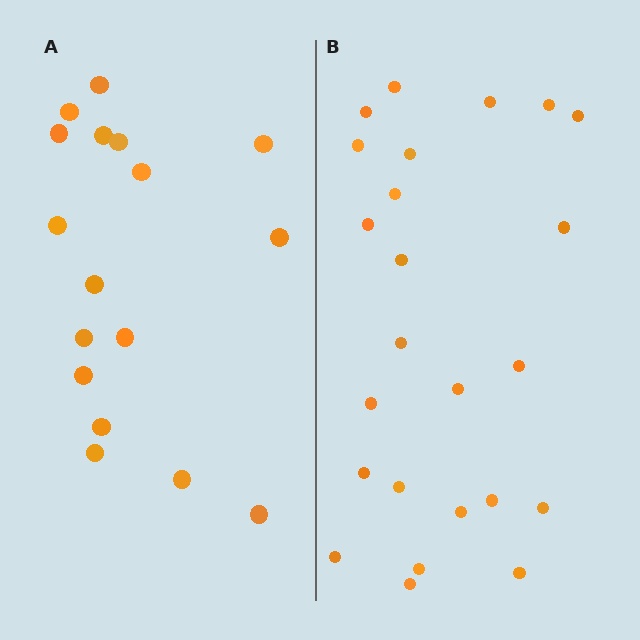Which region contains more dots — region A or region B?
Region B (the right region) has more dots.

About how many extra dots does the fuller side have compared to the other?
Region B has roughly 8 or so more dots than region A.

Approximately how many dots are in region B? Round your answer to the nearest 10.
About 20 dots. (The exact count is 24, which rounds to 20.)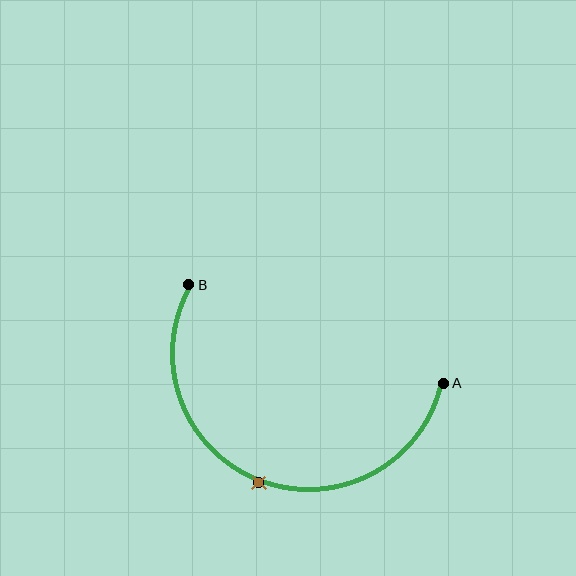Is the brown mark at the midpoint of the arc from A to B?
Yes. The brown mark lies on the arc at equal arc-length from both A and B — it is the arc midpoint.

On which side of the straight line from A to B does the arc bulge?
The arc bulges below the straight line connecting A and B.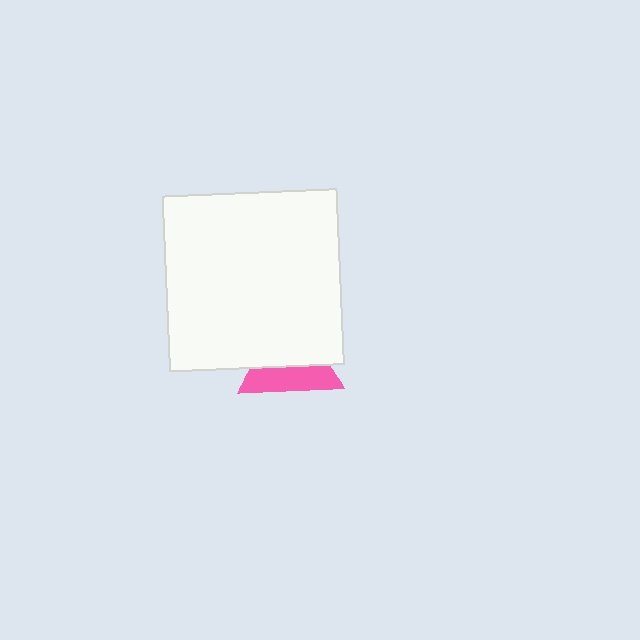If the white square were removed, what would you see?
You would see the complete pink triangle.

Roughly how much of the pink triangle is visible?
A small part of it is visible (roughly 45%).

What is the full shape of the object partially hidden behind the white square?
The partially hidden object is a pink triangle.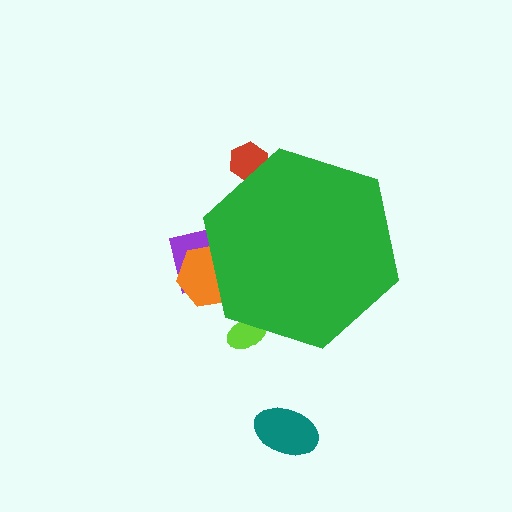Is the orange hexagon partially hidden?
Yes, the orange hexagon is partially hidden behind the green hexagon.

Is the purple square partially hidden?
Yes, the purple square is partially hidden behind the green hexagon.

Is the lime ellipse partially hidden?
Yes, the lime ellipse is partially hidden behind the green hexagon.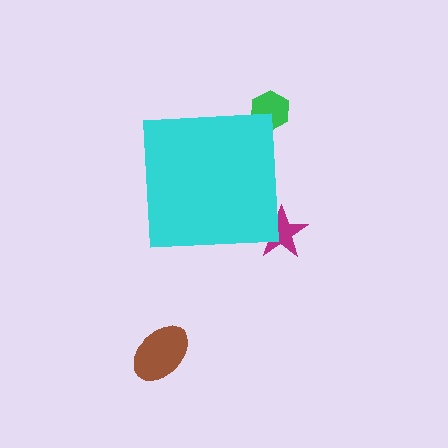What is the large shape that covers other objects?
A cyan square.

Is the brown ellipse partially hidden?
No, the brown ellipse is fully visible.